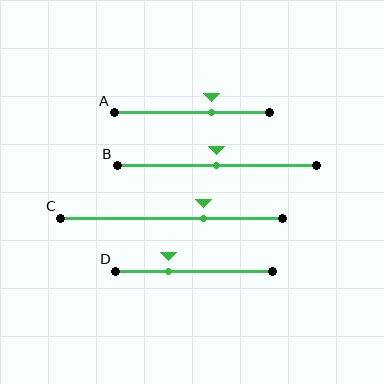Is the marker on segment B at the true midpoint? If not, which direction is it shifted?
Yes, the marker on segment B is at the true midpoint.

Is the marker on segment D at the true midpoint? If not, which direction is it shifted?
No, the marker on segment D is shifted to the left by about 16% of the segment length.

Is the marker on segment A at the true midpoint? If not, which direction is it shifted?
No, the marker on segment A is shifted to the right by about 13% of the segment length.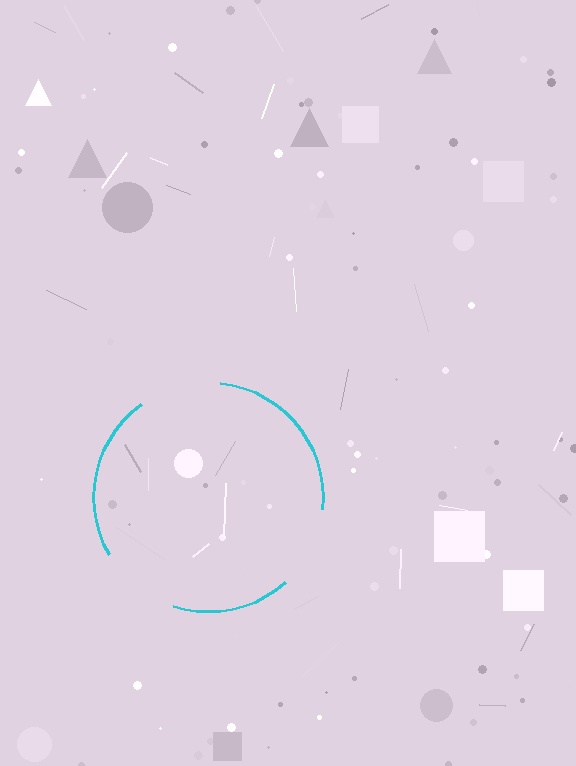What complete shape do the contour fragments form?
The contour fragments form a circle.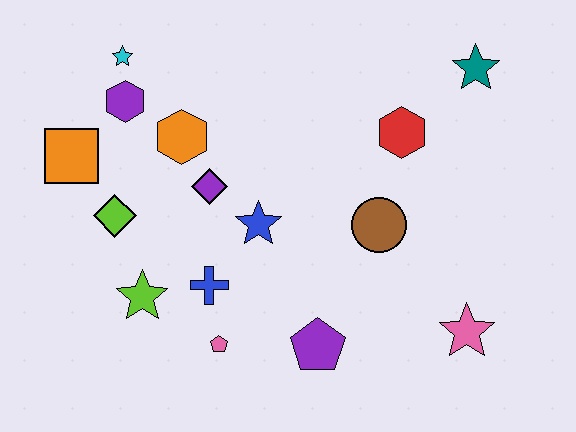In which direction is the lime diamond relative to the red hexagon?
The lime diamond is to the left of the red hexagon.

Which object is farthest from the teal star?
The orange square is farthest from the teal star.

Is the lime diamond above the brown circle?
Yes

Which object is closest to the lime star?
The blue cross is closest to the lime star.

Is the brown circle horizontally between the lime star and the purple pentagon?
No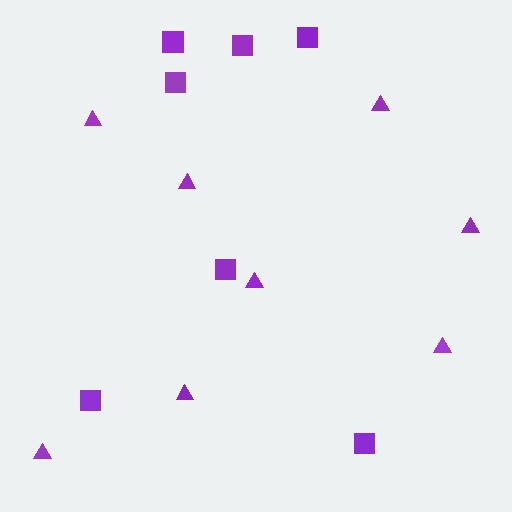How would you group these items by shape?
There are 2 groups: one group of triangles (8) and one group of squares (7).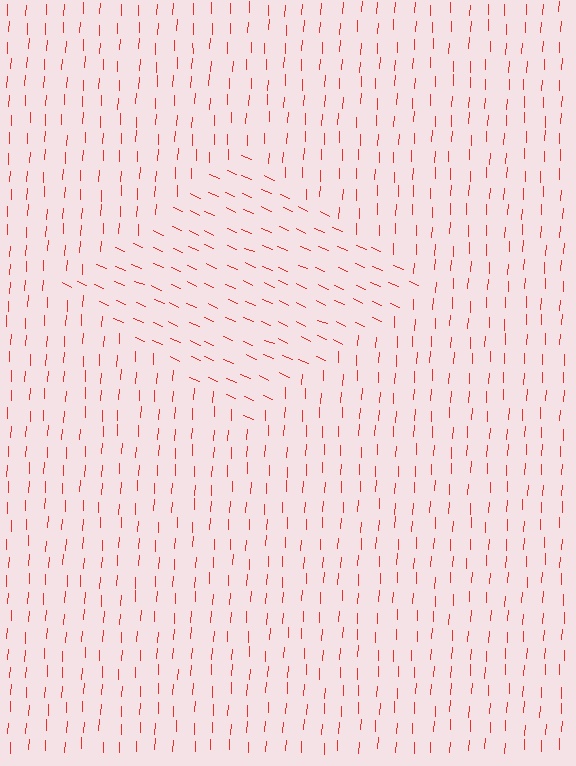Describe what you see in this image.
The image is filled with small red line segments. A diamond region in the image has lines oriented differently from the surrounding lines, creating a visible texture boundary.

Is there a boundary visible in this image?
Yes, there is a texture boundary formed by a change in line orientation.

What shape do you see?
I see a diamond.